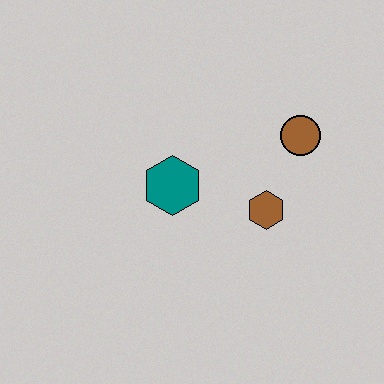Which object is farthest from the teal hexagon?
The brown circle is farthest from the teal hexagon.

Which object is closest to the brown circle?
The brown hexagon is closest to the brown circle.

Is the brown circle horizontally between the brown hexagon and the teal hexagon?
No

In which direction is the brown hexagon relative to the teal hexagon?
The brown hexagon is to the right of the teal hexagon.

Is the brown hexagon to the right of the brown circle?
No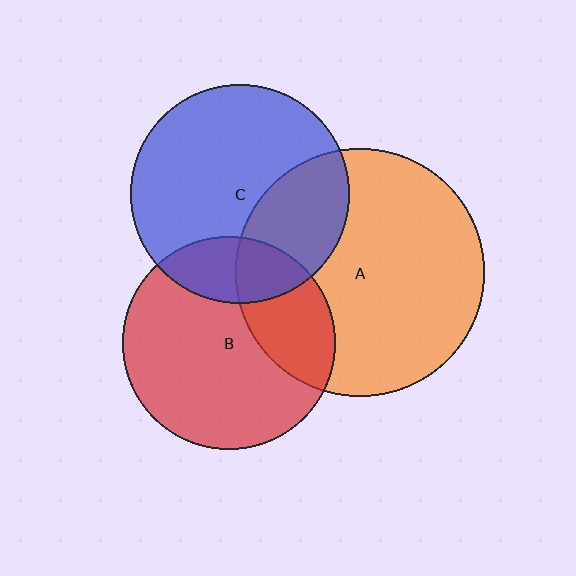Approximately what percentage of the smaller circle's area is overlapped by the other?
Approximately 20%.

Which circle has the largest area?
Circle A (orange).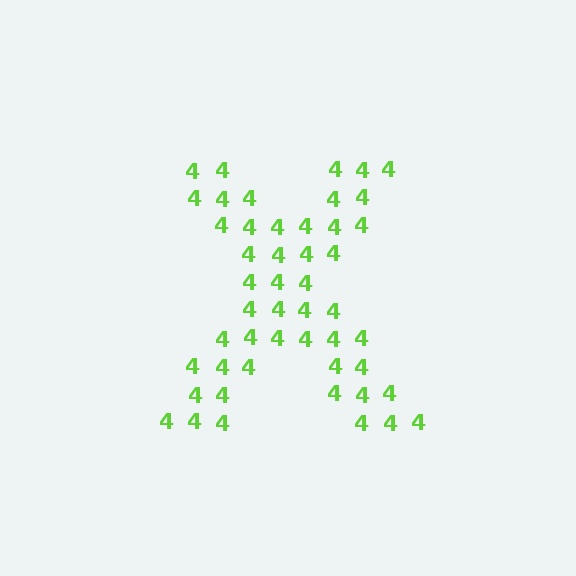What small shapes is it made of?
It is made of small digit 4's.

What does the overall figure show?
The overall figure shows the letter X.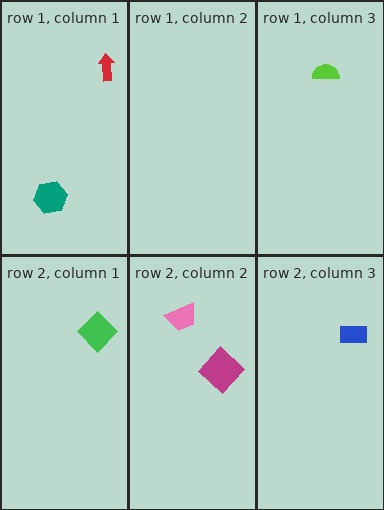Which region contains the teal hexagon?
The row 1, column 1 region.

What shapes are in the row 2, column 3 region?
The blue rectangle.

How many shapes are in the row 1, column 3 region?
1.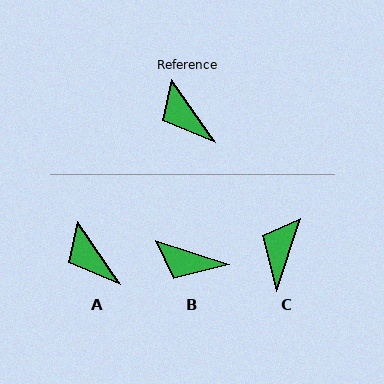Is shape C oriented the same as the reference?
No, it is off by about 53 degrees.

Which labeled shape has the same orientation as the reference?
A.